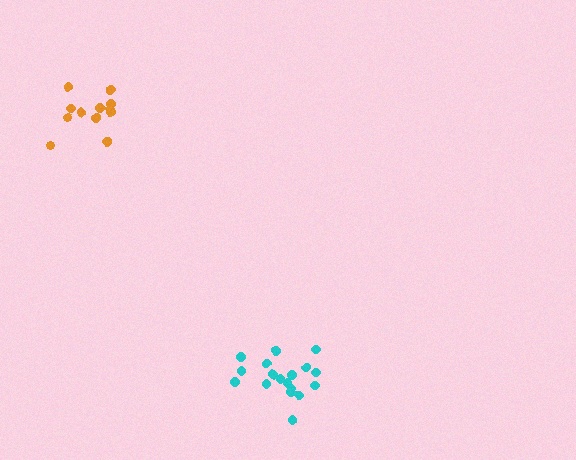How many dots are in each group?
Group 1: 18 dots, Group 2: 12 dots (30 total).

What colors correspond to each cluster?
The clusters are colored: cyan, orange.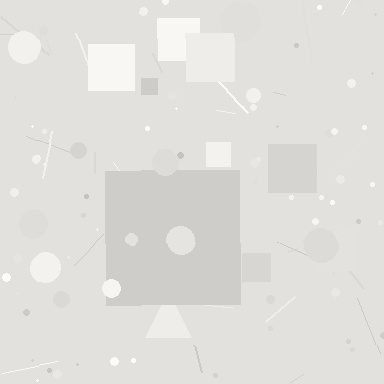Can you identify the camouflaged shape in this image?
The camouflaged shape is a square.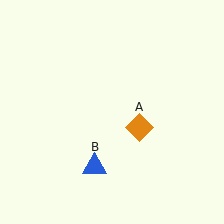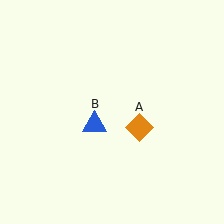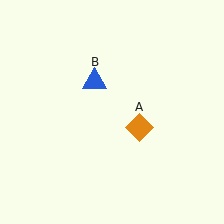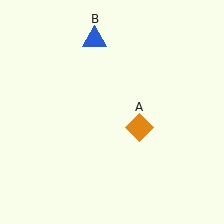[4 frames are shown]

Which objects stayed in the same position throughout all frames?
Orange diamond (object A) remained stationary.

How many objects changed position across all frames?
1 object changed position: blue triangle (object B).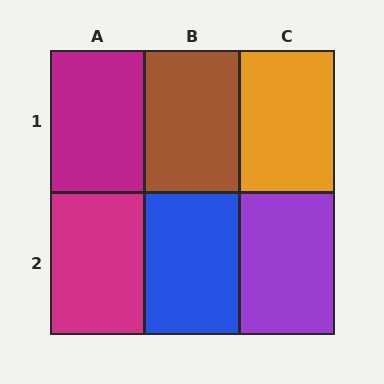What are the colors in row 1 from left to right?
Magenta, brown, orange.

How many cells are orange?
1 cell is orange.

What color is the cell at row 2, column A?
Magenta.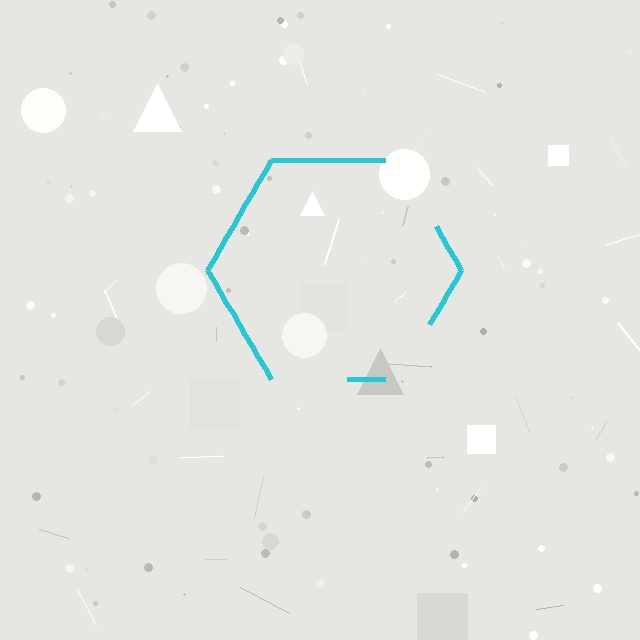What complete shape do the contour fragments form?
The contour fragments form a hexagon.